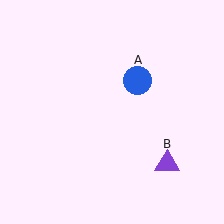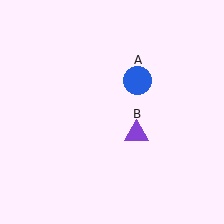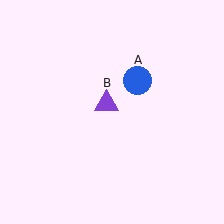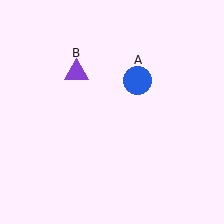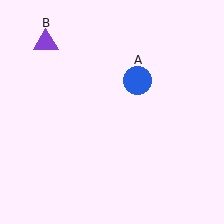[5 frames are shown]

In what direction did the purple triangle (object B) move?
The purple triangle (object B) moved up and to the left.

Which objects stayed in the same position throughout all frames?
Blue circle (object A) remained stationary.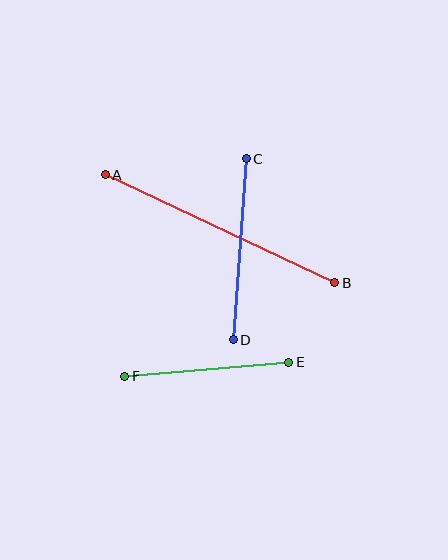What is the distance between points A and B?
The distance is approximately 254 pixels.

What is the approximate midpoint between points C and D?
The midpoint is at approximately (240, 249) pixels.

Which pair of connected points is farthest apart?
Points A and B are farthest apart.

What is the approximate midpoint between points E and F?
The midpoint is at approximately (207, 369) pixels.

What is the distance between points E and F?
The distance is approximately 165 pixels.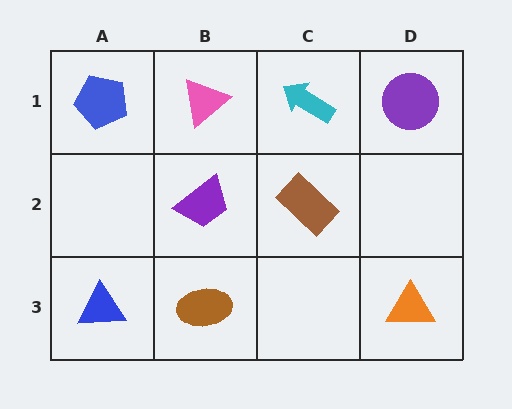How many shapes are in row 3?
3 shapes.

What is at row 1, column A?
A blue pentagon.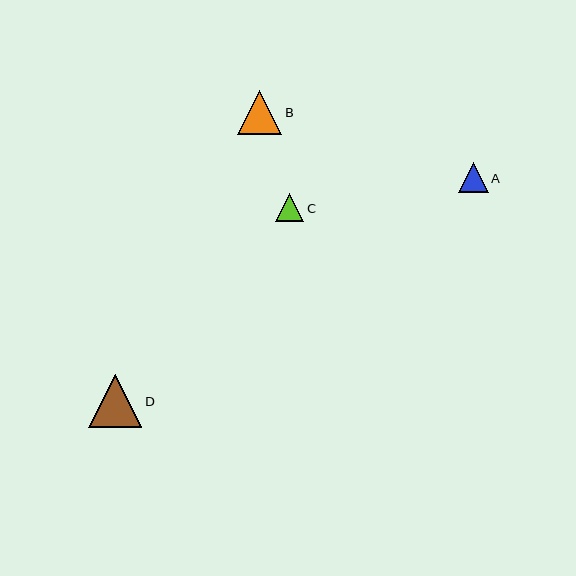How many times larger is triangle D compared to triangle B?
Triangle D is approximately 1.2 times the size of triangle B.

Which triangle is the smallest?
Triangle C is the smallest with a size of approximately 28 pixels.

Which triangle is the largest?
Triangle D is the largest with a size of approximately 53 pixels.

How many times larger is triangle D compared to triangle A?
Triangle D is approximately 1.8 times the size of triangle A.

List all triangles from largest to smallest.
From largest to smallest: D, B, A, C.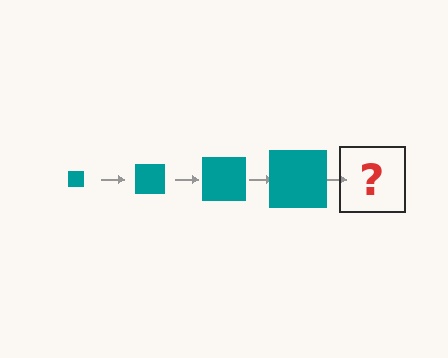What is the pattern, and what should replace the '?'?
The pattern is that the square gets progressively larger each step. The '?' should be a teal square, larger than the previous one.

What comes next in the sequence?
The next element should be a teal square, larger than the previous one.